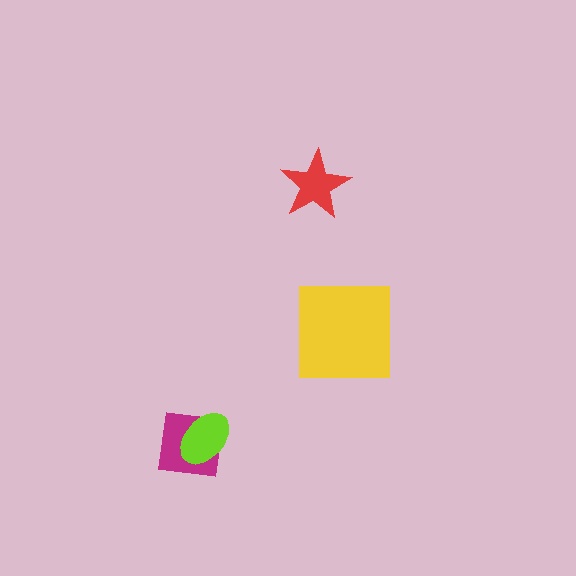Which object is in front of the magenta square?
The lime ellipse is in front of the magenta square.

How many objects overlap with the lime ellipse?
1 object overlaps with the lime ellipse.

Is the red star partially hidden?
No, no other shape covers it.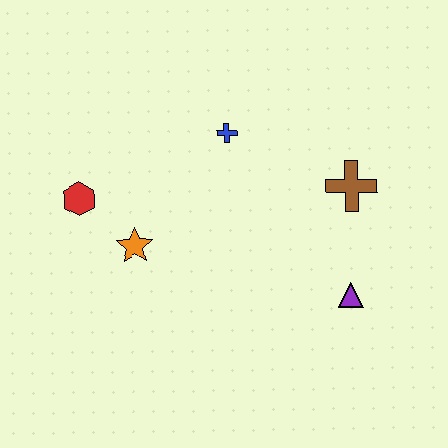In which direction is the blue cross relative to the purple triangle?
The blue cross is above the purple triangle.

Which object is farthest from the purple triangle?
The red hexagon is farthest from the purple triangle.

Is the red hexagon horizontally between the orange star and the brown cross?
No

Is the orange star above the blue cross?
No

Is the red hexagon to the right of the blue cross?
No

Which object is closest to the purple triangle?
The brown cross is closest to the purple triangle.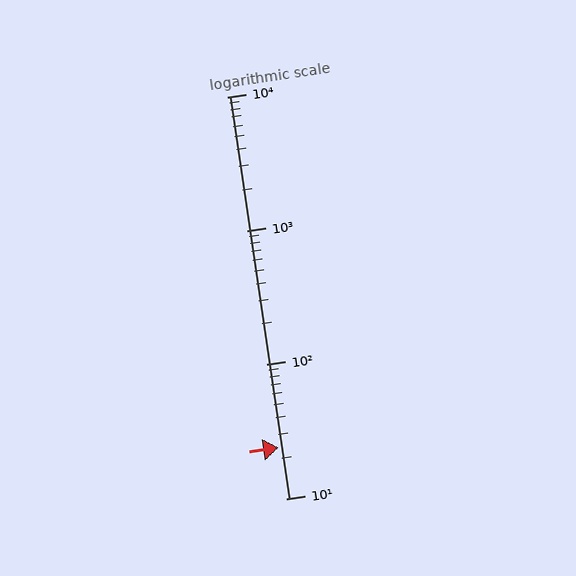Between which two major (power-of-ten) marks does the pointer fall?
The pointer is between 10 and 100.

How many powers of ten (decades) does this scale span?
The scale spans 3 decades, from 10 to 10000.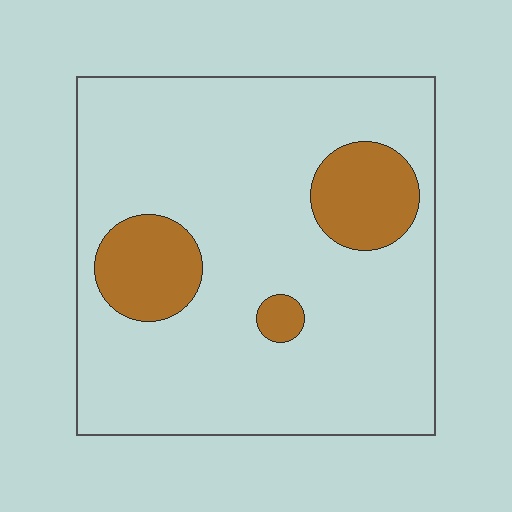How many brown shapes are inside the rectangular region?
3.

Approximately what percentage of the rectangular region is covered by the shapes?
Approximately 15%.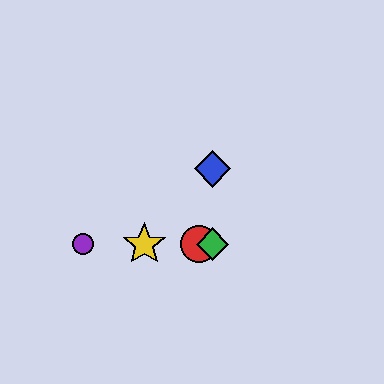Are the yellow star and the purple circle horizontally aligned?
Yes, both are at y≈244.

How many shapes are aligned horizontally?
4 shapes (the red circle, the green diamond, the yellow star, the purple circle) are aligned horizontally.